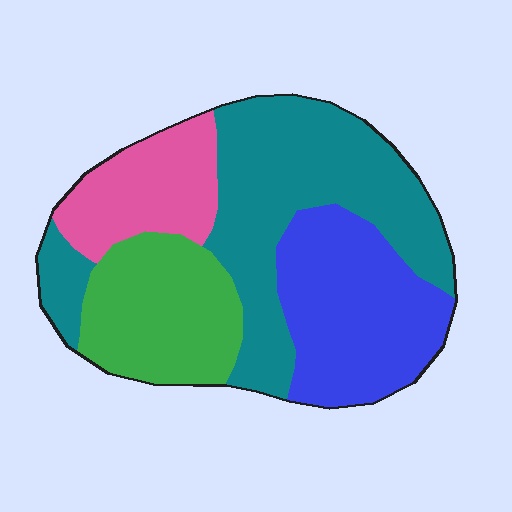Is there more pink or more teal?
Teal.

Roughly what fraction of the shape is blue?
Blue takes up about one quarter (1/4) of the shape.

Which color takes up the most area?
Teal, at roughly 40%.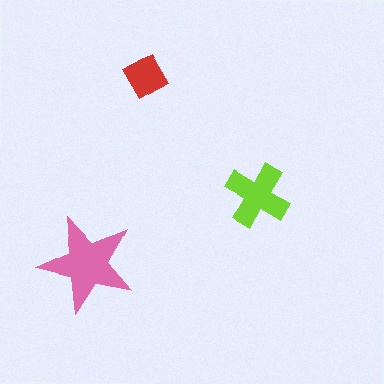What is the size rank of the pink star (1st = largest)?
1st.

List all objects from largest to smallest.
The pink star, the lime cross, the red square.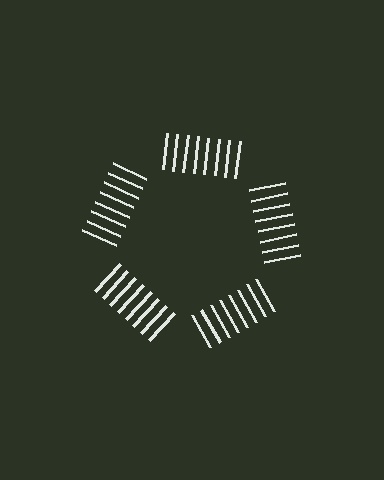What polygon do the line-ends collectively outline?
An illusory pentagon — the line segments terminate on its edges but no continuous stroke is drawn.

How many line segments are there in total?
40 — 8 along each of the 5 edges.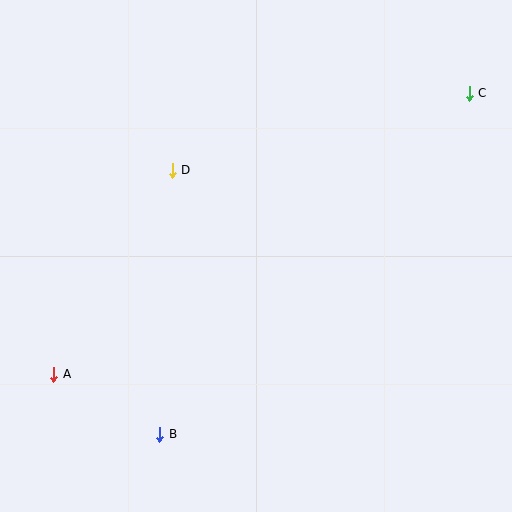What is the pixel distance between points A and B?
The distance between A and B is 122 pixels.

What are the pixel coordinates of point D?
Point D is at (172, 170).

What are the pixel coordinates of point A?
Point A is at (54, 374).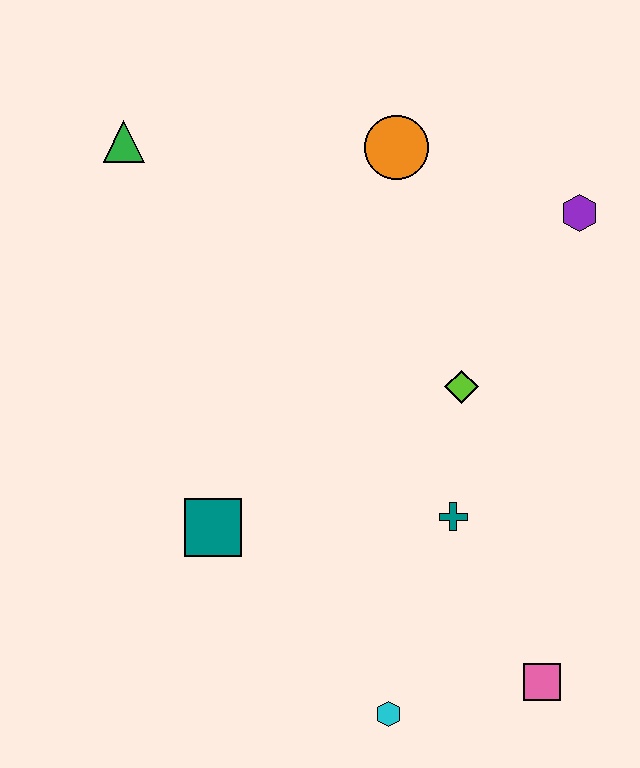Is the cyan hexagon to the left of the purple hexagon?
Yes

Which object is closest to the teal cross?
The lime diamond is closest to the teal cross.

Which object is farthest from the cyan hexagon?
The green triangle is farthest from the cyan hexagon.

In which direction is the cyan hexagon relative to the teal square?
The cyan hexagon is below the teal square.